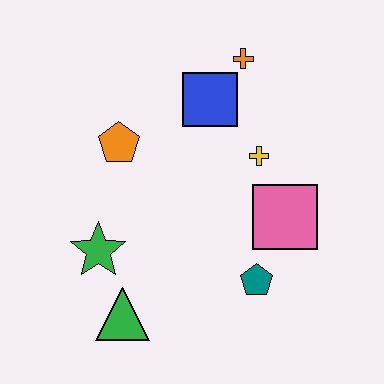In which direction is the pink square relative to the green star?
The pink square is to the right of the green star.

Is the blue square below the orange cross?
Yes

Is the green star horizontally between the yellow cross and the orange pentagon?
No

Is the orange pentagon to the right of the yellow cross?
No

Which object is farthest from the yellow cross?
The green triangle is farthest from the yellow cross.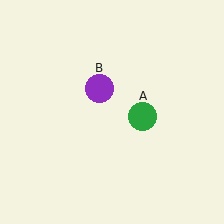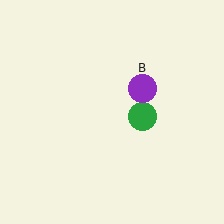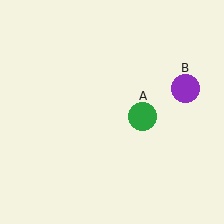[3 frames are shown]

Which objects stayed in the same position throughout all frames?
Green circle (object A) remained stationary.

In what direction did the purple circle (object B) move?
The purple circle (object B) moved right.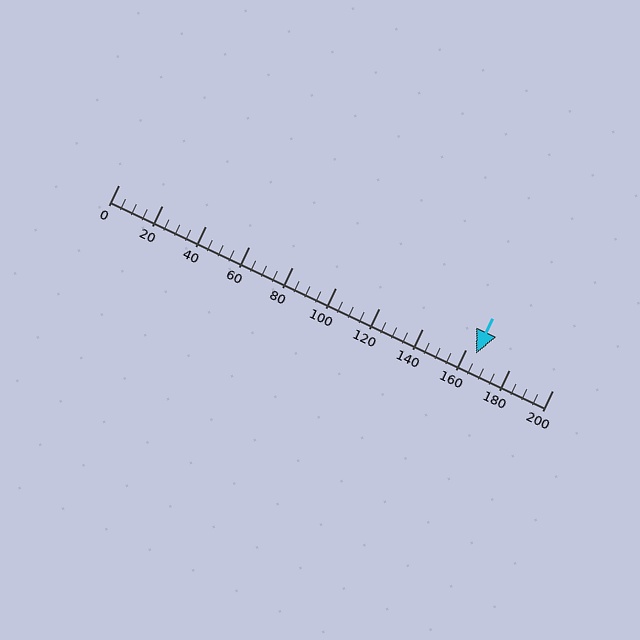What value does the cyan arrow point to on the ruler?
The cyan arrow points to approximately 165.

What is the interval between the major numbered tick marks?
The major tick marks are spaced 20 units apart.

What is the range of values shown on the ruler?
The ruler shows values from 0 to 200.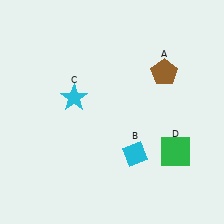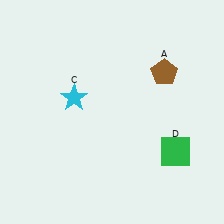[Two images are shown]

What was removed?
The cyan diamond (B) was removed in Image 2.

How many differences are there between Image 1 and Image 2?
There is 1 difference between the two images.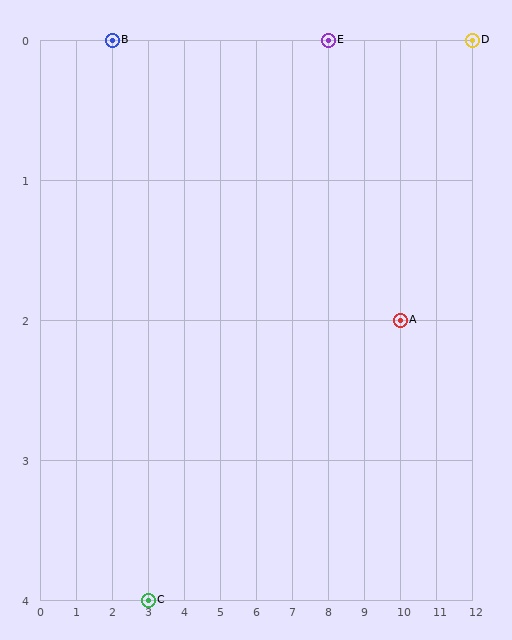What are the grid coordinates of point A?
Point A is at grid coordinates (10, 2).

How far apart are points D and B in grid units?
Points D and B are 10 columns apart.